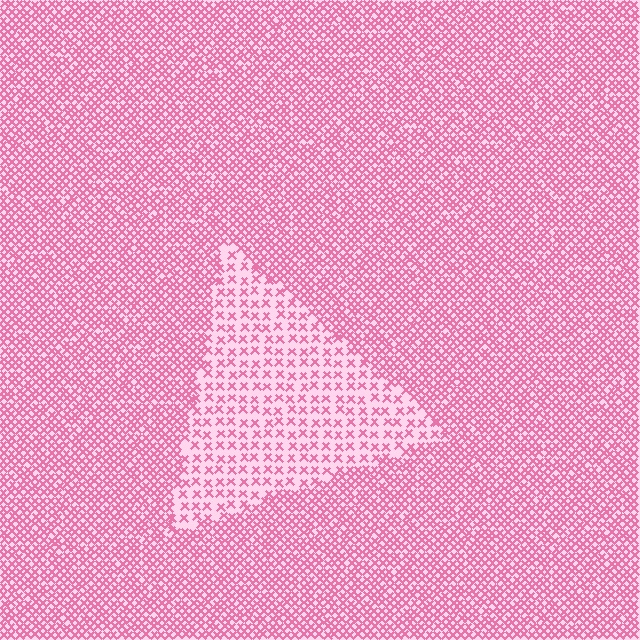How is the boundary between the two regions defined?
The boundary is defined by a change in element density (approximately 2.3x ratio). All elements are the same color, size, and shape.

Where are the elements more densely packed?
The elements are more densely packed outside the triangle boundary.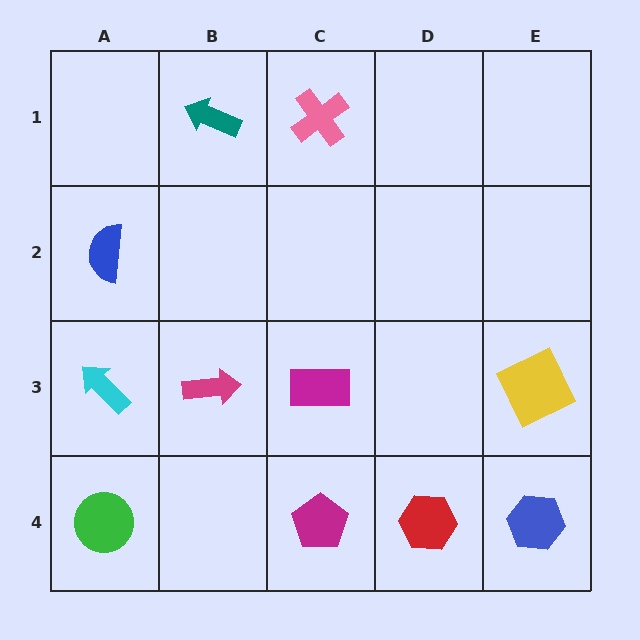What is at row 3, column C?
A magenta rectangle.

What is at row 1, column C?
A pink cross.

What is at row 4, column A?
A green circle.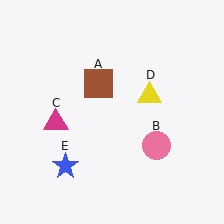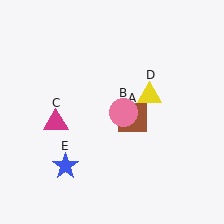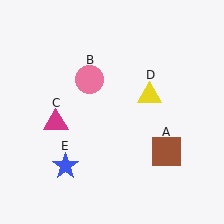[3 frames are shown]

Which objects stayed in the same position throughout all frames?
Magenta triangle (object C) and yellow triangle (object D) and blue star (object E) remained stationary.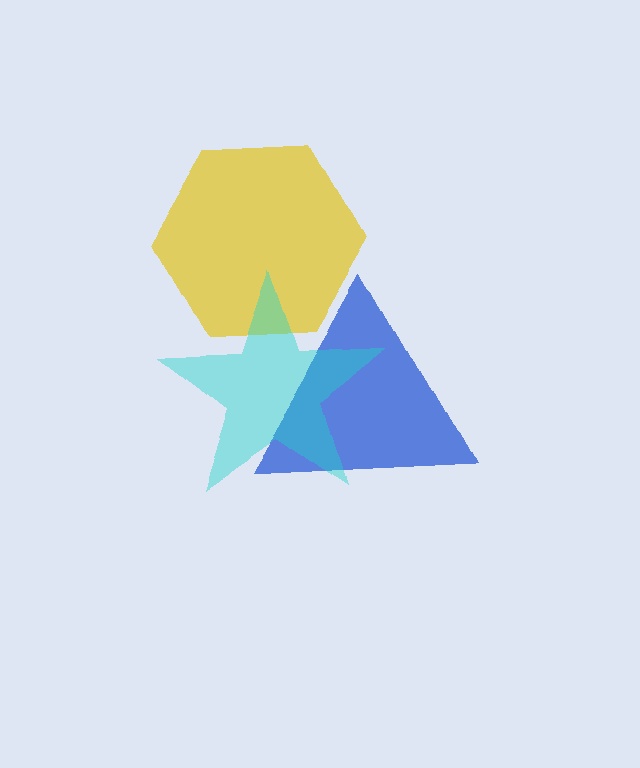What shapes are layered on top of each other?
The layered shapes are: a blue triangle, a yellow hexagon, a cyan star.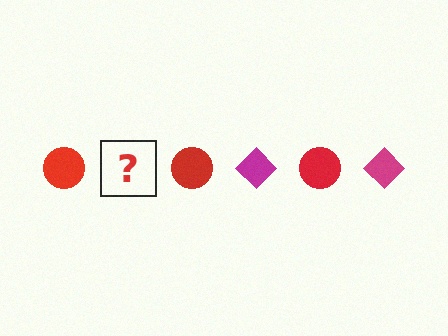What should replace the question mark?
The question mark should be replaced with a magenta diamond.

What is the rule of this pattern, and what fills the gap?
The rule is that the pattern alternates between red circle and magenta diamond. The gap should be filled with a magenta diamond.